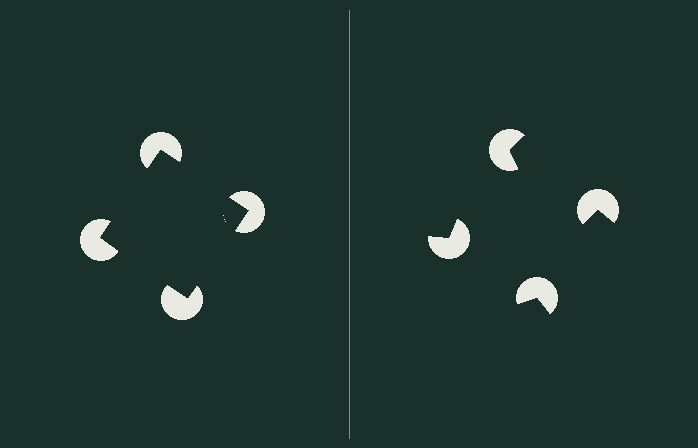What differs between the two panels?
The pac-man discs are positioned identically on both sides; only the wedge orientations differ. On the left they align to a square; on the right they are misaligned.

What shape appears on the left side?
An illusory square.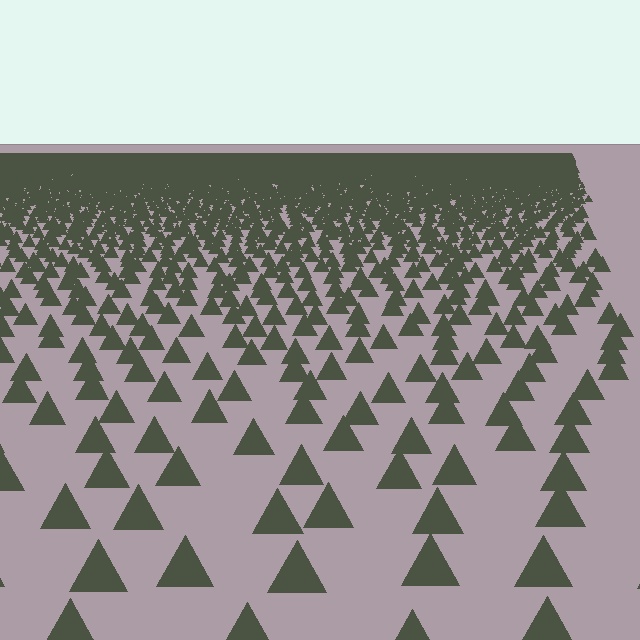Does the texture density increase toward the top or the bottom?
Density increases toward the top.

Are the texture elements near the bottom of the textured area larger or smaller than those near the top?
Larger. Near the bottom, elements are closer to the viewer and appear at a bigger on-screen size.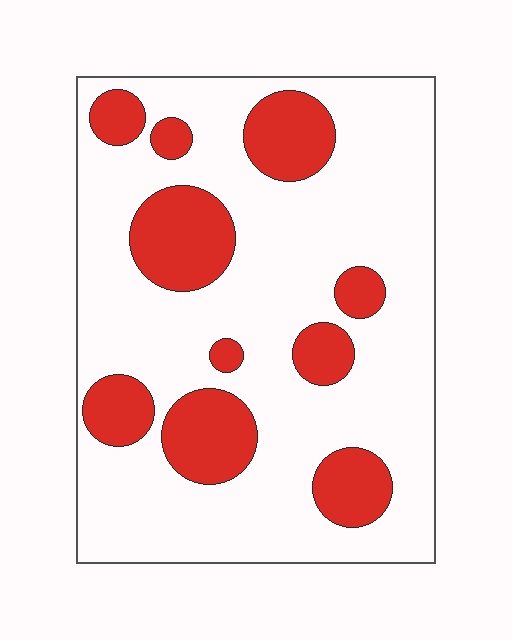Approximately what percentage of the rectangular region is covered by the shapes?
Approximately 25%.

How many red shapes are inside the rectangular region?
10.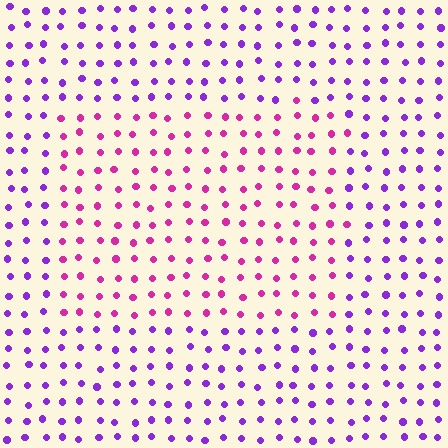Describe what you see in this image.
The image is filled with small purple elements in a uniform arrangement. A rectangle-shaped region is visible where the elements are tinted to a slightly different hue, forming a subtle color boundary.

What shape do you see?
I see a rectangle.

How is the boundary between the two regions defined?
The boundary is defined purely by a slight shift in hue (about 42 degrees). Spacing, size, and orientation are identical on both sides.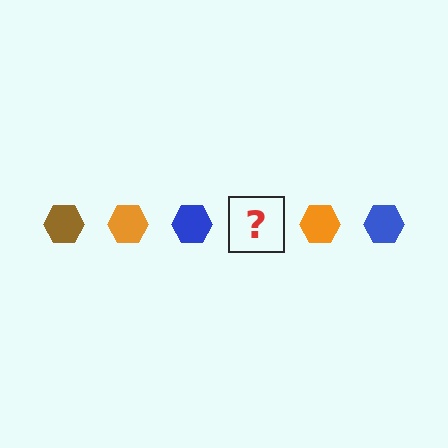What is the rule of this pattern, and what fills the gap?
The rule is that the pattern cycles through brown, orange, blue hexagons. The gap should be filled with a brown hexagon.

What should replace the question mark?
The question mark should be replaced with a brown hexagon.